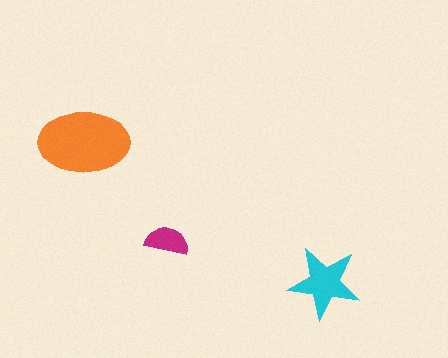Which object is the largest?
The orange ellipse.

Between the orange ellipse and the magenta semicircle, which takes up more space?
The orange ellipse.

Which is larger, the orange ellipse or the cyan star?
The orange ellipse.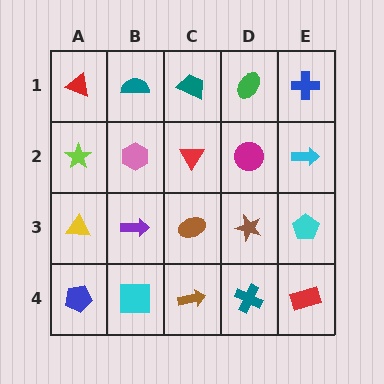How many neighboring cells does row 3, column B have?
4.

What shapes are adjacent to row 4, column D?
A brown star (row 3, column D), a brown arrow (row 4, column C), a red rectangle (row 4, column E).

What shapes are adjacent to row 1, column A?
A lime star (row 2, column A), a teal semicircle (row 1, column B).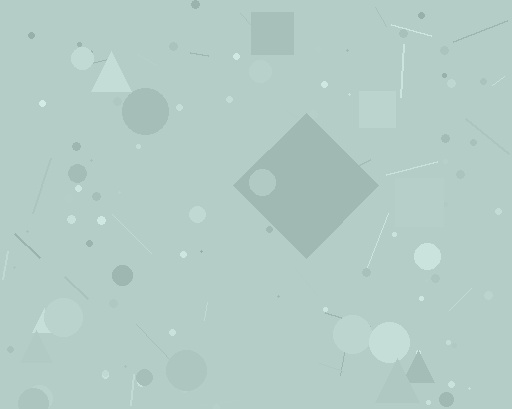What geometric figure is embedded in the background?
A diamond is embedded in the background.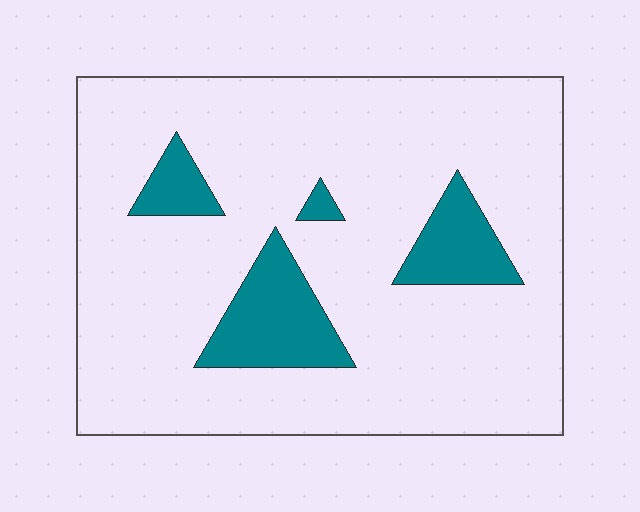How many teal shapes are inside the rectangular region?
4.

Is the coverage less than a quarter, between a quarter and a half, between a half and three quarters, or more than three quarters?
Less than a quarter.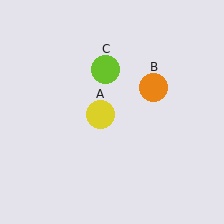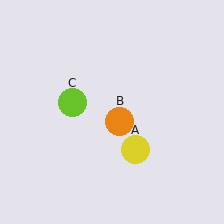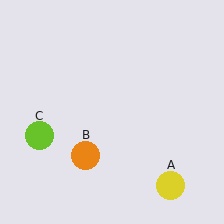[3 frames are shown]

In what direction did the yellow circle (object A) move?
The yellow circle (object A) moved down and to the right.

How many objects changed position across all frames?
3 objects changed position: yellow circle (object A), orange circle (object B), lime circle (object C).